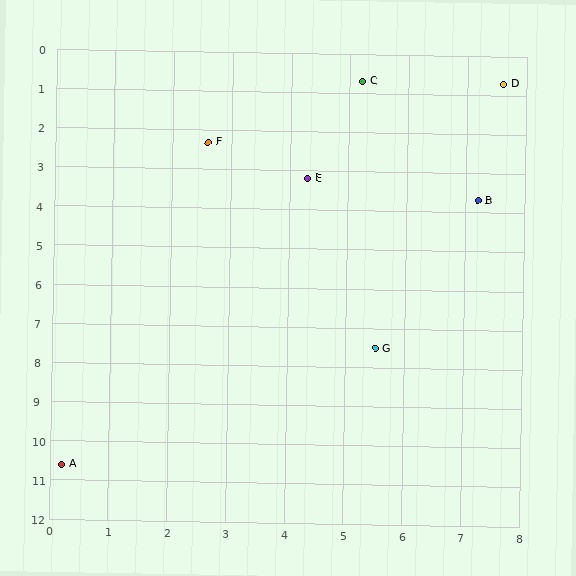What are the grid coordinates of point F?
Point F is at approximately (2.6, 2.3).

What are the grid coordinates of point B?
Point B is at approximately (7.2, 3.7).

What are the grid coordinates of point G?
Point G is at approximately (5.5, 7.5).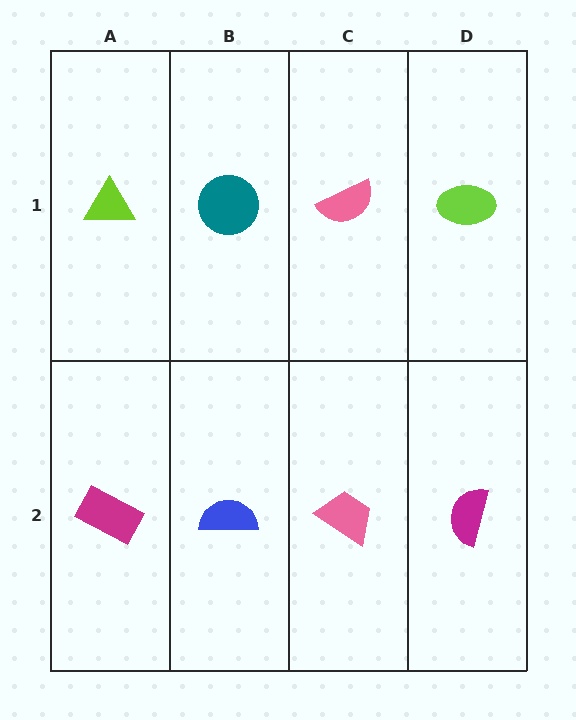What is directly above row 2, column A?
A lime triangle.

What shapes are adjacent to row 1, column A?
A magenta rectangle (row 2, column A), a teal circle (row 1, column B).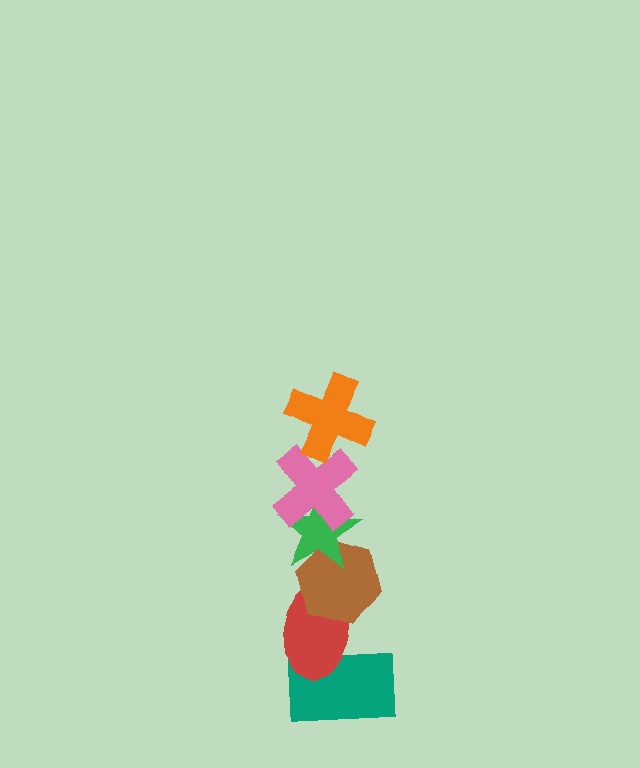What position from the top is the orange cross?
The orange cross is 1st from the top.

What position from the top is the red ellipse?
The red ellipse is 5th from the top.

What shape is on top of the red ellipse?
The brown hexagon is on top of the red ellipse.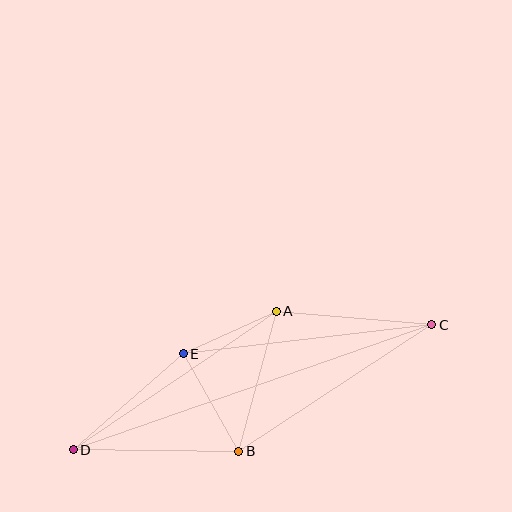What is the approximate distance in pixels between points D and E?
The distance between D and E is approximately 146 pixels.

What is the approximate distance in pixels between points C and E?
The distance between C and E is approximately 250 pixels.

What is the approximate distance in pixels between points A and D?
The distance between A and D is approximately 246 pixels.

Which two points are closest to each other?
Points A and E are closest to each other.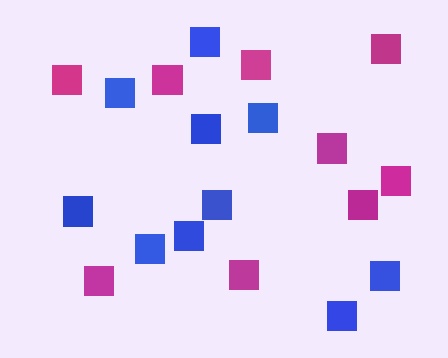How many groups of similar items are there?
There are 2 groups: one group of blue squares (10) and one group of magenta squares (9).